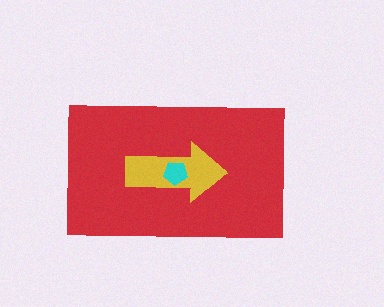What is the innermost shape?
The cyan pentagon.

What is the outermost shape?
The red rectangle.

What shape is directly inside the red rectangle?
The yellow arrow.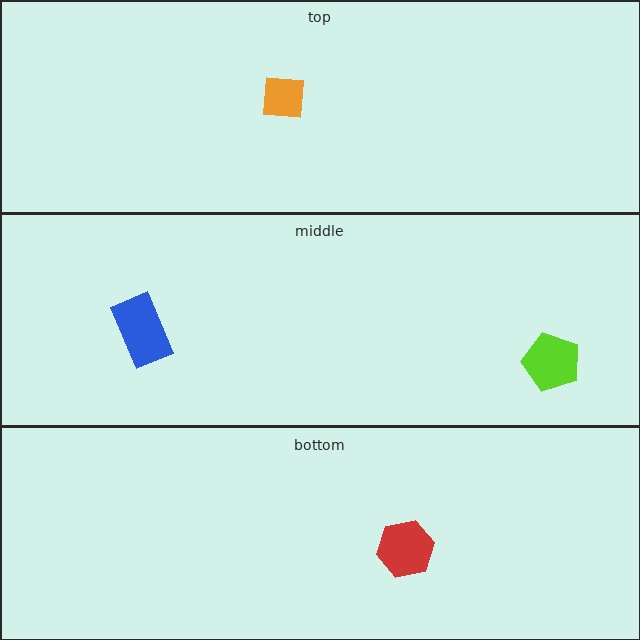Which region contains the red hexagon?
The bottom region.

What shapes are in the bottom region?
The red hexagon.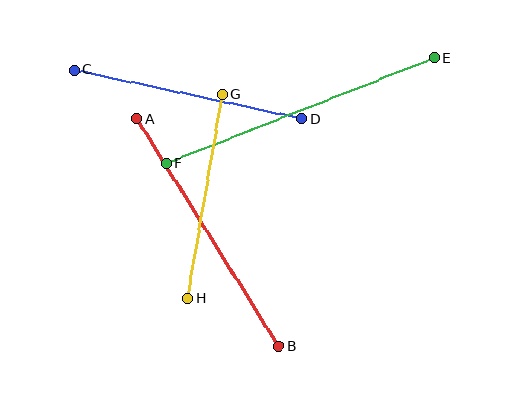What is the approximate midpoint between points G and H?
The midpoint is at approximately (205, 197) pixels.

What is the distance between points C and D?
The distance is approximately 233 pixels.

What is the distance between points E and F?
The distance is approximately 288 pixels.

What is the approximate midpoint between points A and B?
The midpoint is at approximately (208, 233) pixels.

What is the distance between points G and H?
The distance is approximately 207 pixels.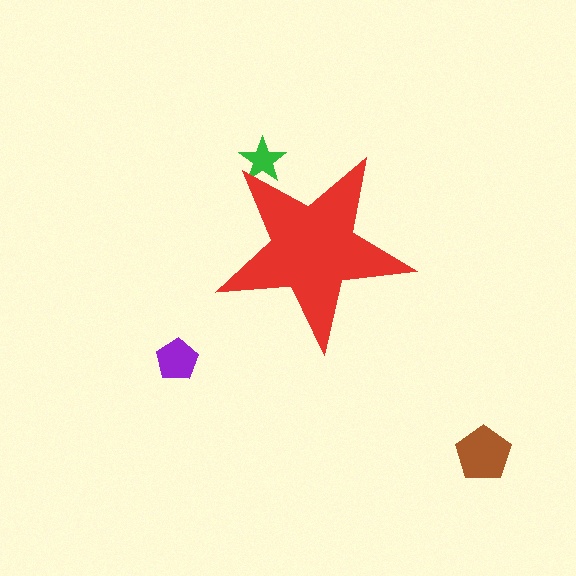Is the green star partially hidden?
Yes, the green star is partially hidden behind the red star.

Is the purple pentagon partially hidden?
No, the purple pentagon is fully visible.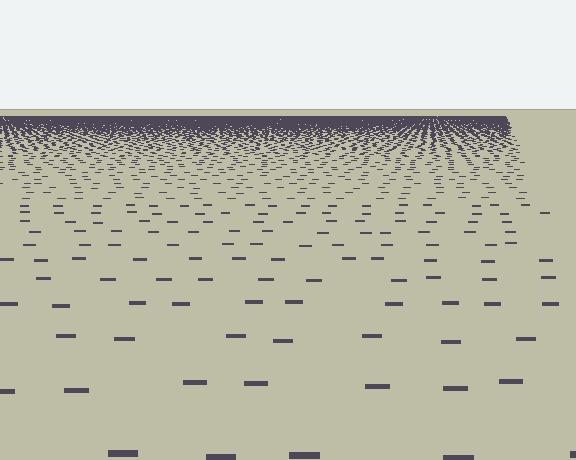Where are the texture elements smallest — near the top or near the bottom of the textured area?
Near the top.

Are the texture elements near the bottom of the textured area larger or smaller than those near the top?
Larger. Near the bottom, elements are closer to the viewer and appear at a bigger on-screen size.